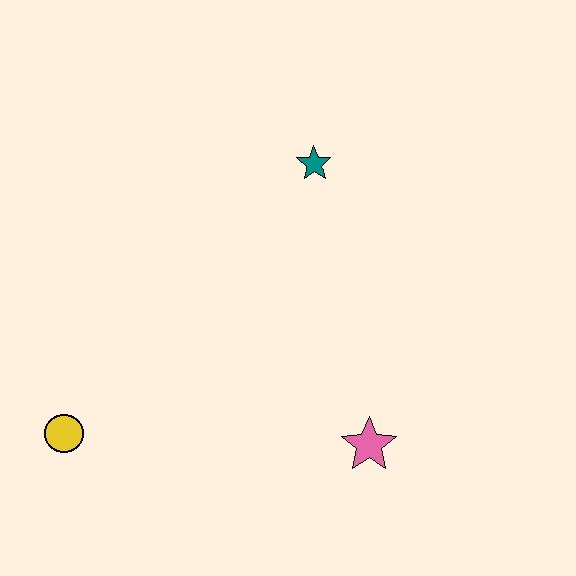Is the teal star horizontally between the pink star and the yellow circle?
Yes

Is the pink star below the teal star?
Yes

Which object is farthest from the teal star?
The yellow circle is farthest from the teal star.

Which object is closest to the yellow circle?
The pink star is closest to the yellow circle.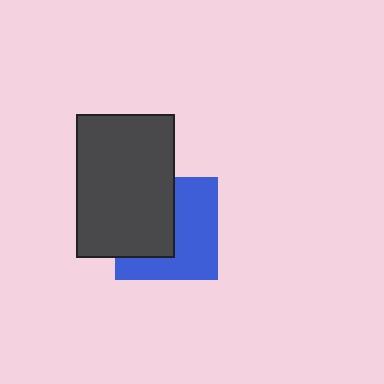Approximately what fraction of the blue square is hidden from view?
Roughly 46% of the blue square is hidden behind the dark gray rectangle.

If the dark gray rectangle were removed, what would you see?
You would see the complete blue square.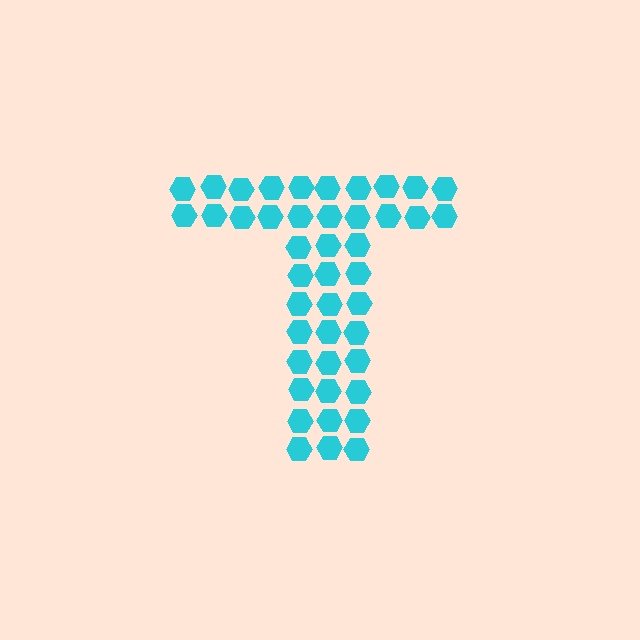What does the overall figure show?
The overall figure shows the letter T.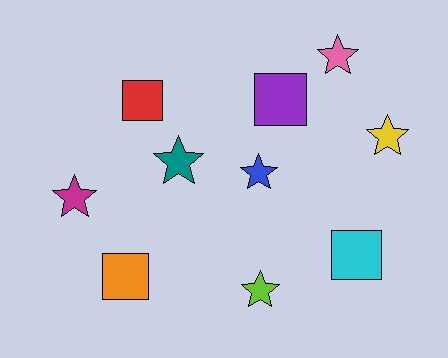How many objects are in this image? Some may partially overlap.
There are 10 objects.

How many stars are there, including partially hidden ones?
There are 6 stars.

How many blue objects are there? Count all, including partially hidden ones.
There is 1 blue object.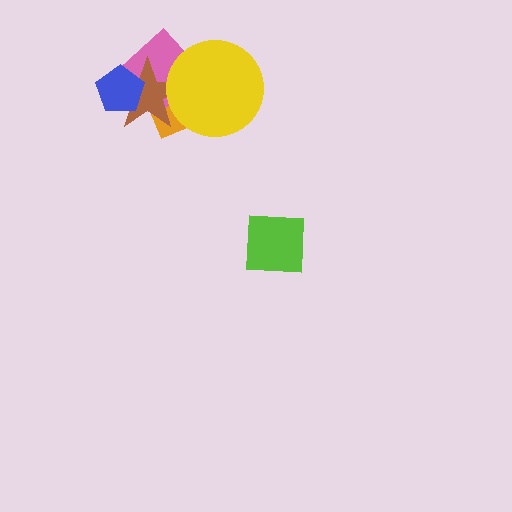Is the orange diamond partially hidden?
Yes, it is partially covered by another shape.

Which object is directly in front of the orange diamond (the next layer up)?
The pink diamond is directly in front of the orange diamond.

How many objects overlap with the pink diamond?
4 objects overlap with the pink diamond.